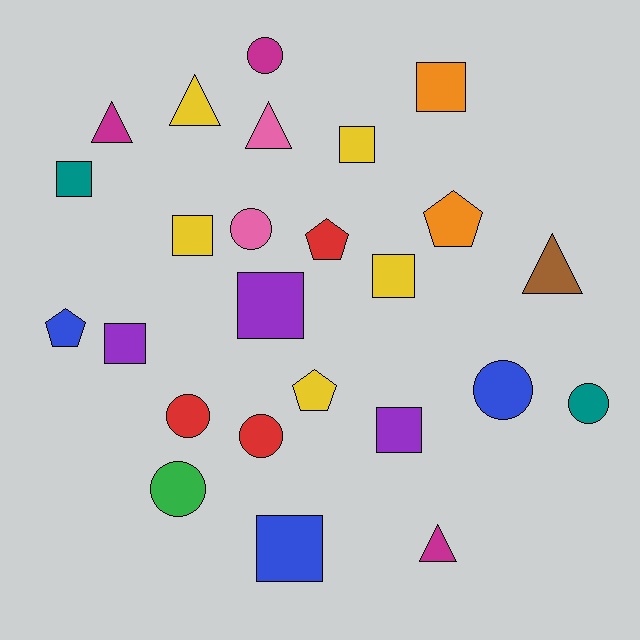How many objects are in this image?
There are 25 objects.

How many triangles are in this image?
There are 5 triangles.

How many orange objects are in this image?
There are 2 orange objects.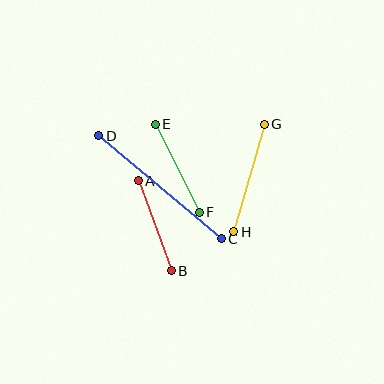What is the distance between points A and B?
The distance is approximately 96 pixels.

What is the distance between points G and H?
The distance is approximately 112 pixels.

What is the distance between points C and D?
The distance is approximately 160 pixels.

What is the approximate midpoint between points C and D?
The midpoint is at approximately (160, 187) pixels.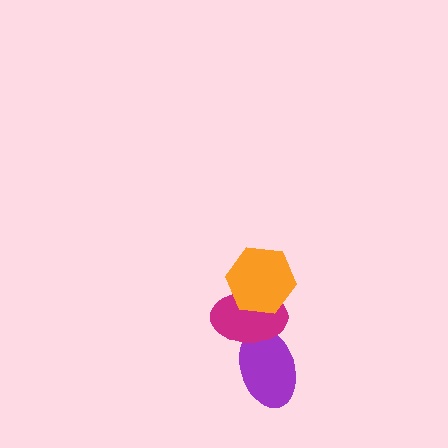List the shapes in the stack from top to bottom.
From top to bottom: the orange hexagon, the magenta ellipse, the purple ellipse.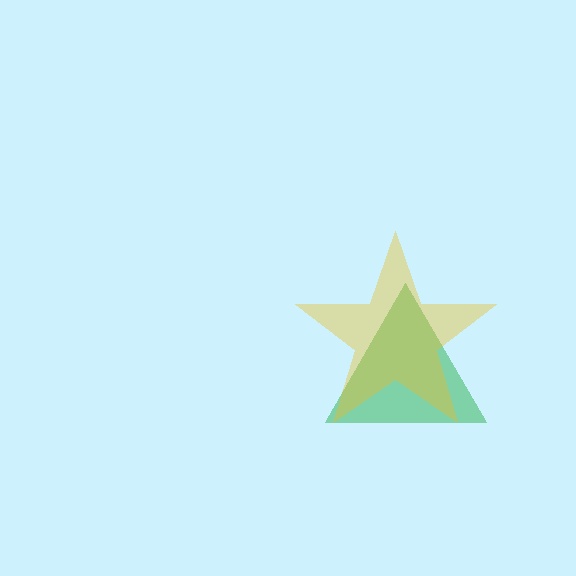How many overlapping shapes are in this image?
There are 2 overlapping shapes in the image.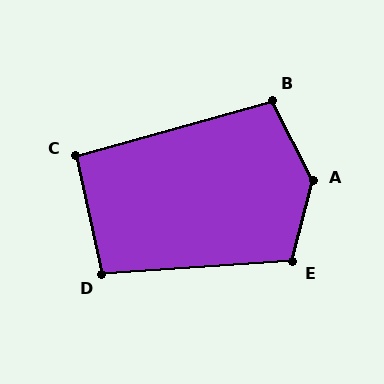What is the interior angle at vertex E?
Approximately 108 degrees (obtuse).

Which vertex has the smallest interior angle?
C, at approximately 93 degrees.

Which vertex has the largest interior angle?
A, at approximately 138 degrees.